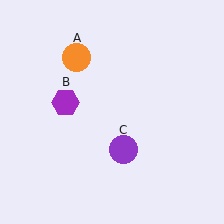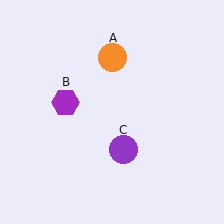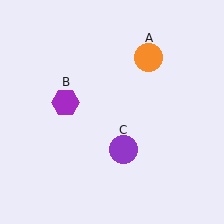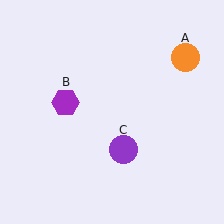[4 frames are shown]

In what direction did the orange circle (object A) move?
The orange circle (object A) moved right.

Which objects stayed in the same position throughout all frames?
Purple hexagon (object B) and purple circle (object C) remained stationary.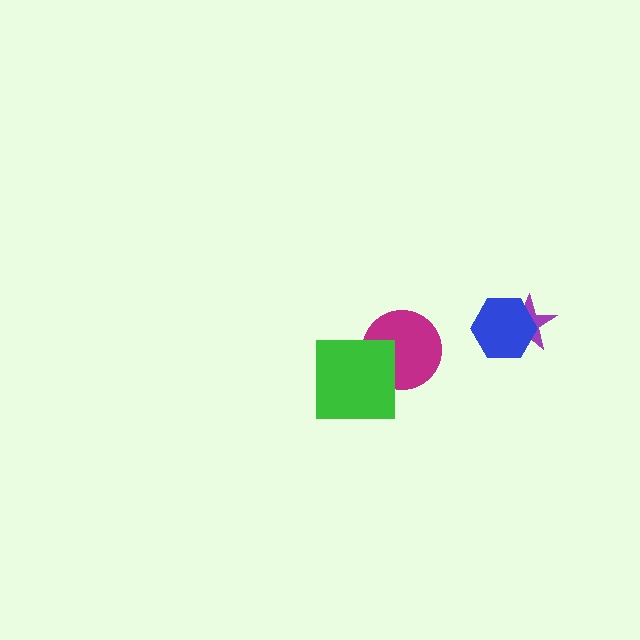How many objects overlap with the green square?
1 object overlaps with the green square.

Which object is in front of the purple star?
The blue hexagon is in front of the purple star.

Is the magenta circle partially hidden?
Yes, it is partially covered by another shape.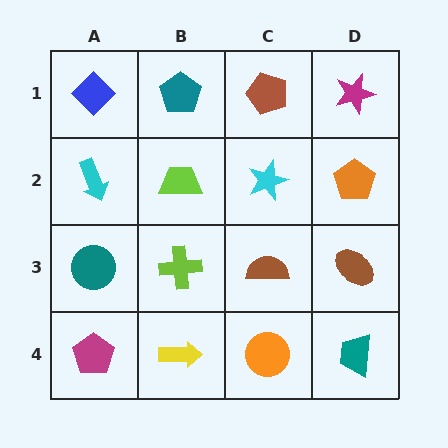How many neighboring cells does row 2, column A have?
3.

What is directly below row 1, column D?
An orange pentagon.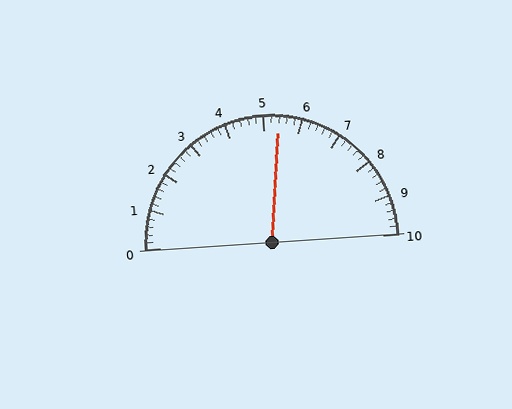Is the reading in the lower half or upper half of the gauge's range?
The reading is in the upper half of the range (0 to 10).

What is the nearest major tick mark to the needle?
The nearest major tick mark is 5.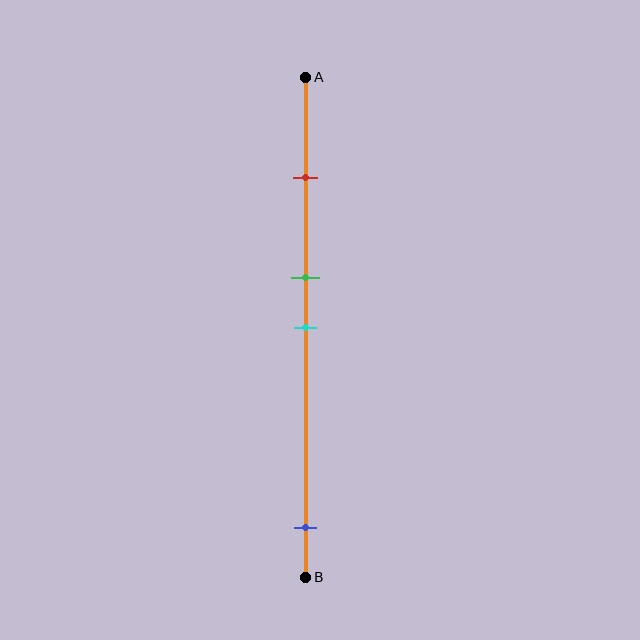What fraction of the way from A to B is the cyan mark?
The cyan mark is approximately 50% (0.5) of the way from A to B.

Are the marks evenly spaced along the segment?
No, the marks are not evenly spaced.